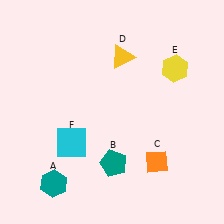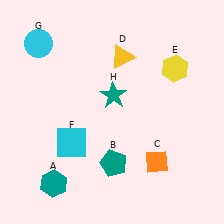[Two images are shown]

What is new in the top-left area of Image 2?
A cyan circle (G) was added in the top-left area of Image 2.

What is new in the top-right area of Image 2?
A teal star (H) was added in the top-right area of Image 2.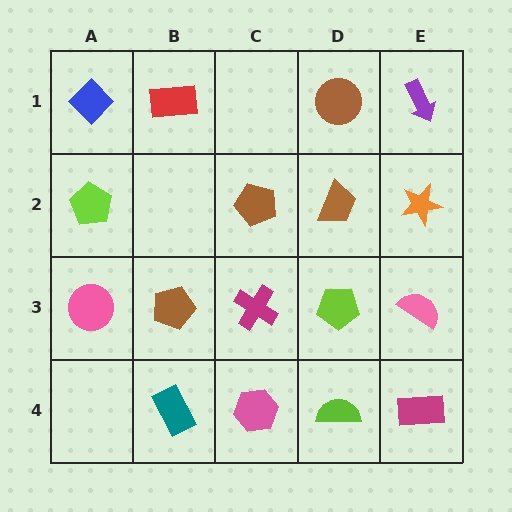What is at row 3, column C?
A magenta cross.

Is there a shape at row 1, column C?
No, that cell is empty.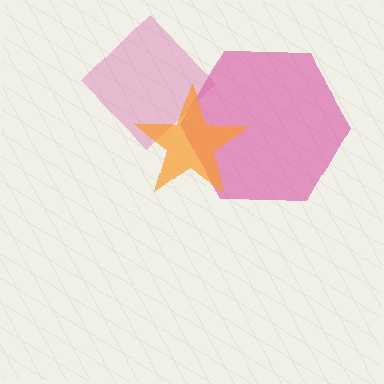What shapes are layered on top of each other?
The layered shapes are: a magenta hexagon, a pink diamond, an orange star.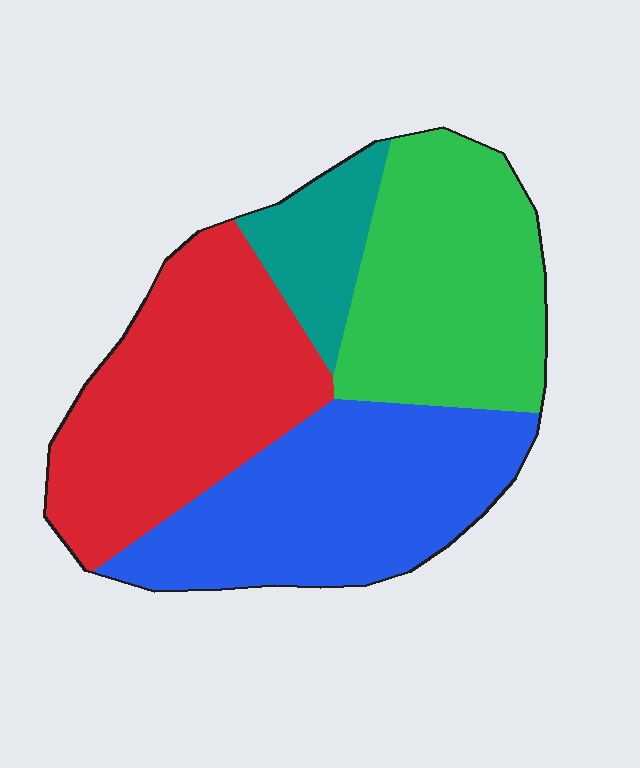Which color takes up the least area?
Teal, at roughly 10%.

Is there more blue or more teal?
Blue.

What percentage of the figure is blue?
Blue covers around 30% of the figure.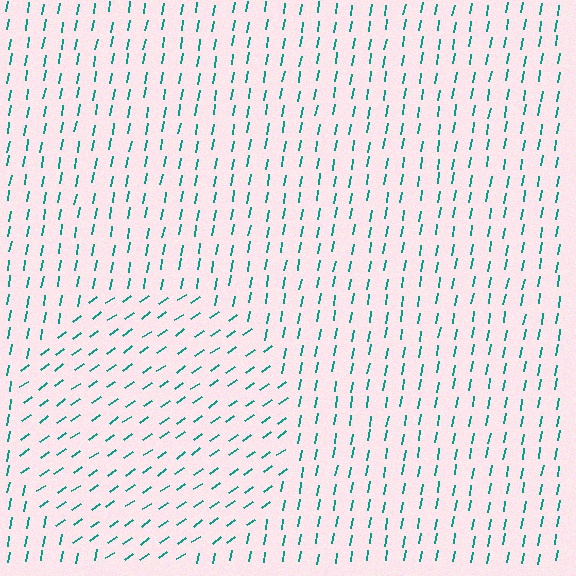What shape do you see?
I see a circle.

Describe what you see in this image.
The image is filled with small teal line segments. A circle region in the image has lines oriented differently from the surrounding lines, creating a visible texture boundary.